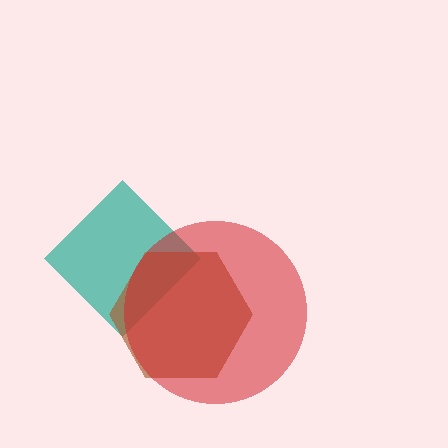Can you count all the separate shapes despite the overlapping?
Yes, there are 3 separate shapes.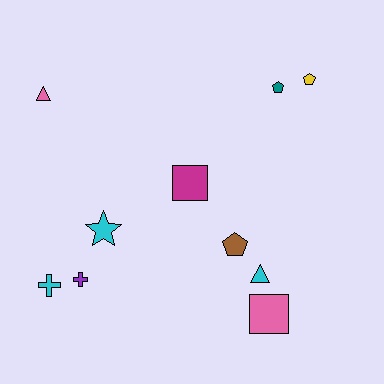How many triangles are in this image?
There are 2 triangles.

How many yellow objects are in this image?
There is 1 yellow object.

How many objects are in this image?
There are 10 objects.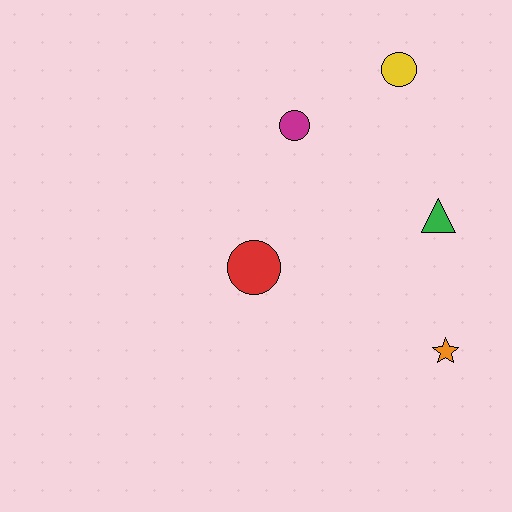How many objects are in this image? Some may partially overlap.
There are 5 objects.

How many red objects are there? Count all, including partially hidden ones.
There is 1 red object.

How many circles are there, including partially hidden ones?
There are 3 circles.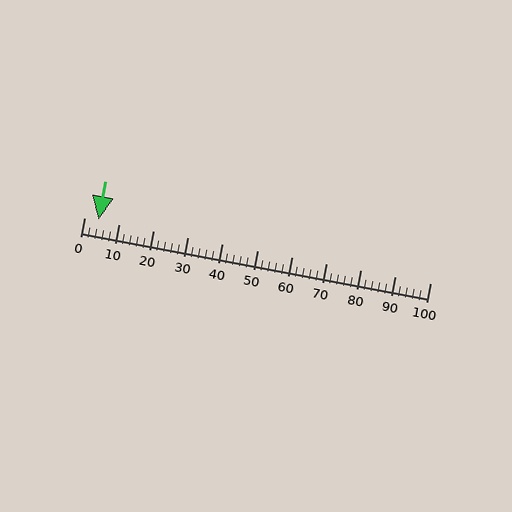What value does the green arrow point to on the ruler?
The green arrow points to approximately 4.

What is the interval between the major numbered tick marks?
The major tick marks are spaced 10 units apart.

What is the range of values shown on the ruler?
The ruler shows values from 0 to 100.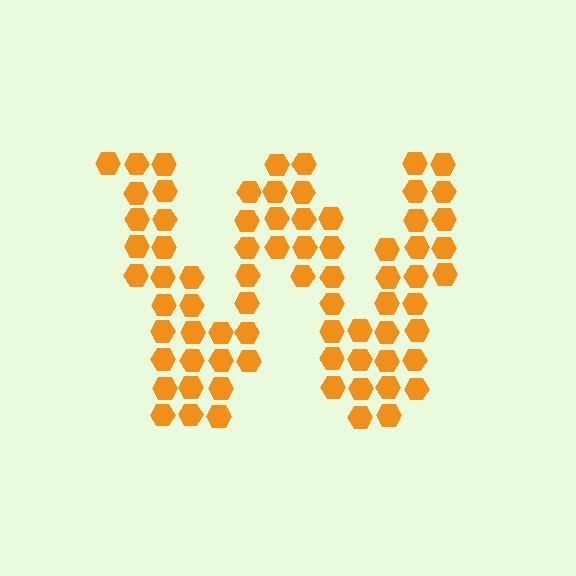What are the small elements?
The small elements are hexagons.